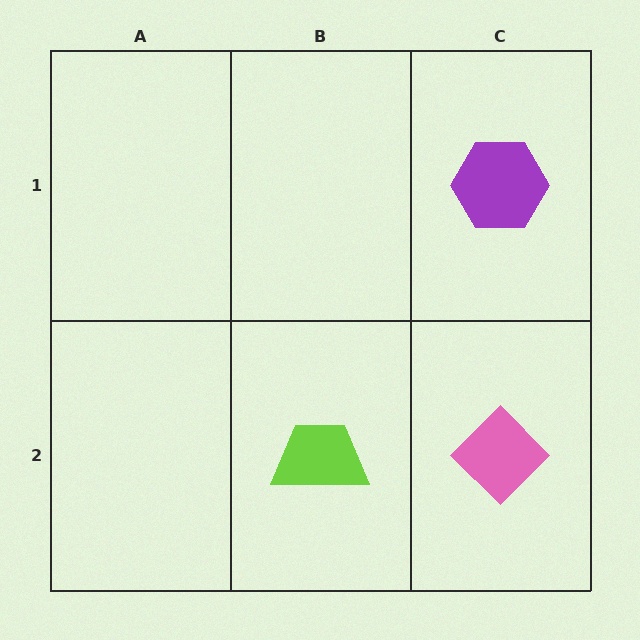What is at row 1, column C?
A purple hexagon.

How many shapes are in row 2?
2 shapes.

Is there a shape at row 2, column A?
No, that cell is empty.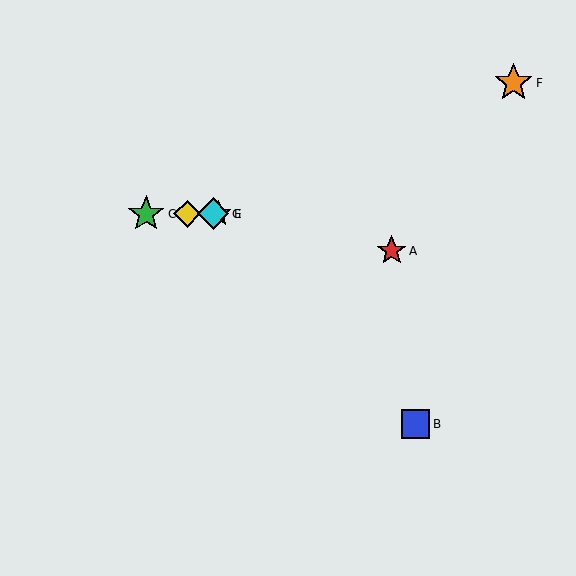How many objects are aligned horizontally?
4 objects (C, D, E, G) are aligned horizontally.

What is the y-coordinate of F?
Object F is at y≈83.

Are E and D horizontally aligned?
Yes, both are at y≈214.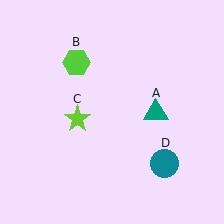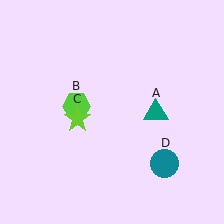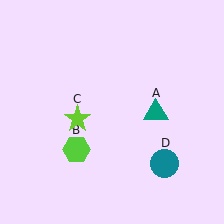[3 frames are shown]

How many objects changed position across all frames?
1 object changed position: lime hexagon (object B).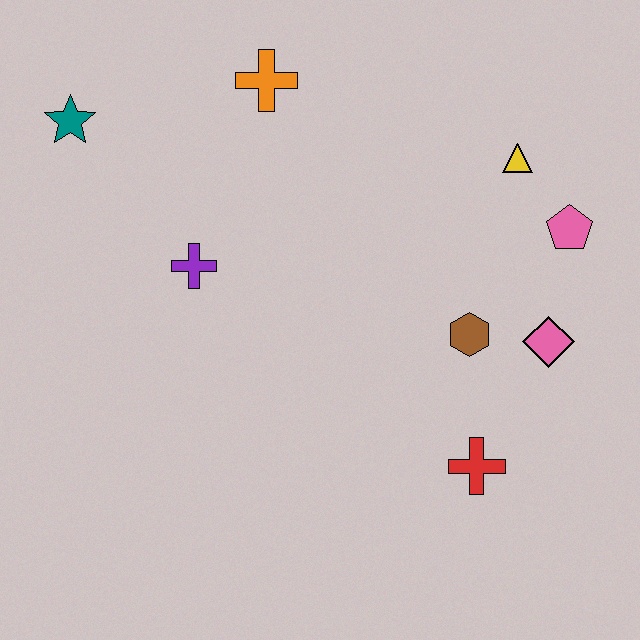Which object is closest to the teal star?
The purple cross is closest to the teal star.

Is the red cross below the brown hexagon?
Yes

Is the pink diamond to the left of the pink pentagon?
Yes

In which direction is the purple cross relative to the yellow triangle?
The purple cross is to the left of the yellow triangle.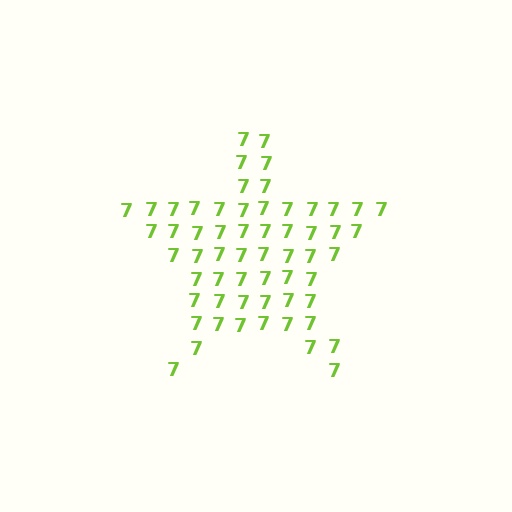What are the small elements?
The small elements are digit 7's.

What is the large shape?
The large shape is a star.